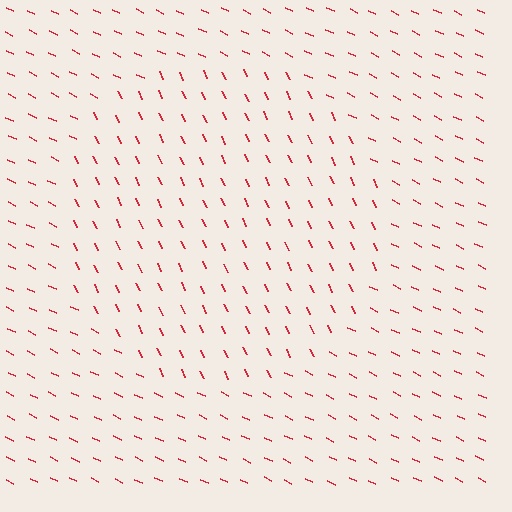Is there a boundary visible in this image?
Yes, there is a texture boundary formed by a change in line orientation.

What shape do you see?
I see a circle.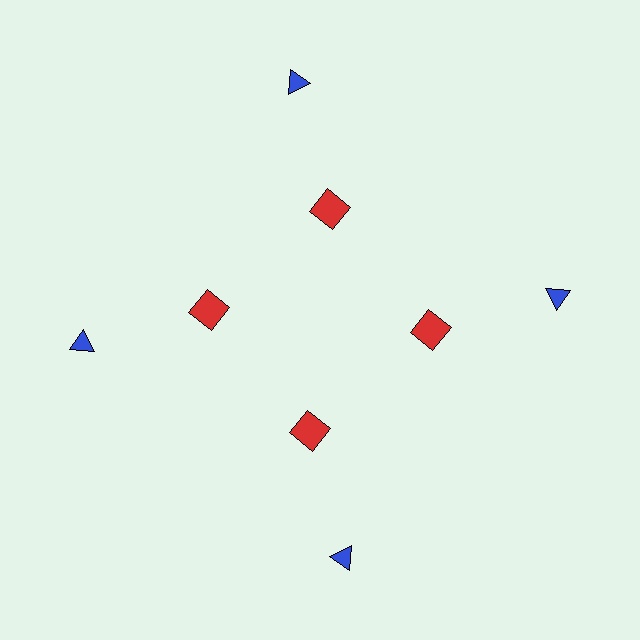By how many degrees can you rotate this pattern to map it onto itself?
The pattern maps onto itself every 90 degrees of rotation.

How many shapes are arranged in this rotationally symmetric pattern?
There are 8 shapes, arranged in 4 groups of 2.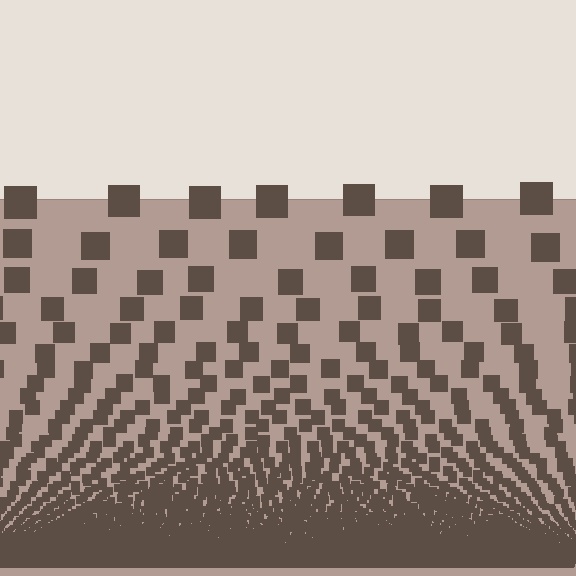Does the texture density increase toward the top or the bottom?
Density increases toward the bottom.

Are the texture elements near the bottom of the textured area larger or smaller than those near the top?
Smaller. The gradient is inverted — elements near the bottom are smaller and denser.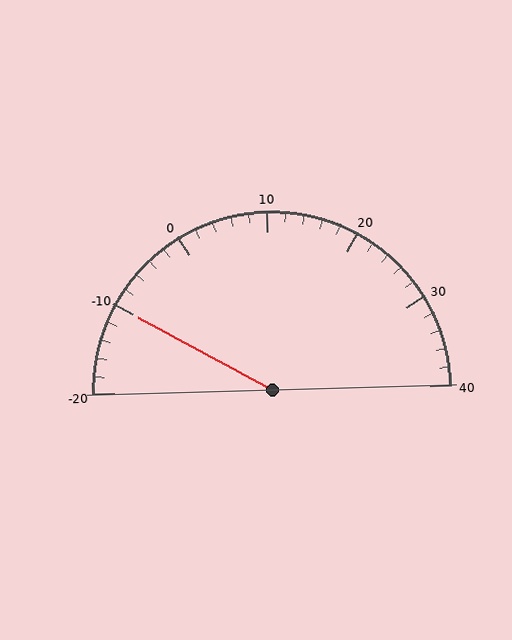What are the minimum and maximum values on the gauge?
The gauge ranges from -20 to 40.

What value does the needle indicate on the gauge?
The needle indicates approximately -10.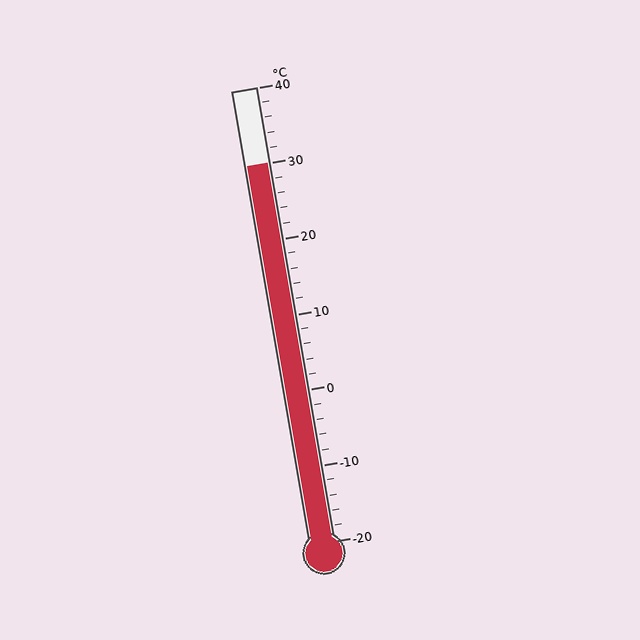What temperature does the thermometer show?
The thermometer shows approximately 30°C.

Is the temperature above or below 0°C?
The temperature is above 0°C.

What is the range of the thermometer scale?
The thermometer scale ranges from -20°C to 40°C.